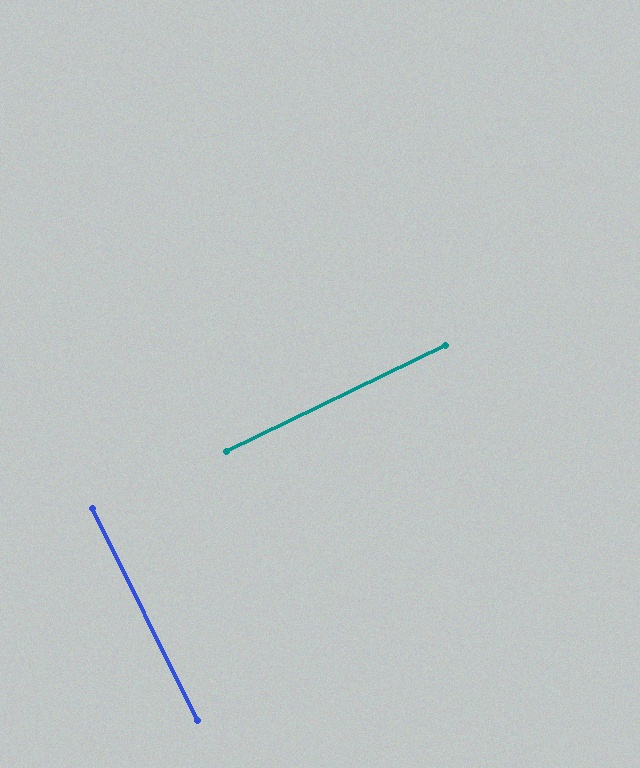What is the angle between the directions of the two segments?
Approximately 89 degrees.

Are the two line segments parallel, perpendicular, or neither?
Perpendicular — they meet at approximately 89°.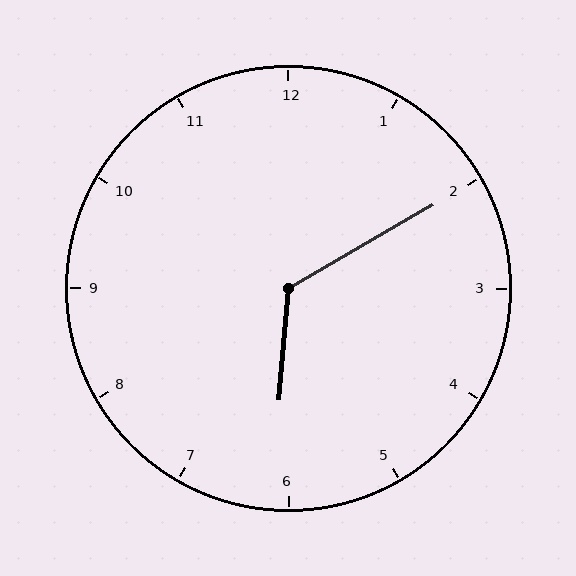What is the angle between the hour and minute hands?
Approximately 125 degrees.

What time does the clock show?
6:10.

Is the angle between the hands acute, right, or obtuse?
It is obtuse.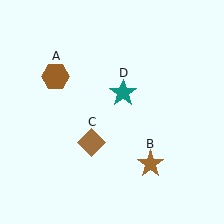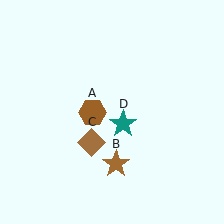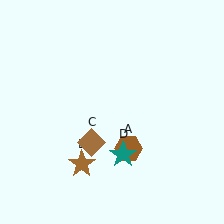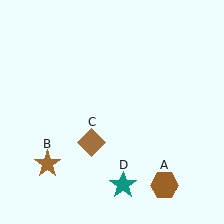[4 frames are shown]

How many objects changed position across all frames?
3 objects changed position: brown hexagon (object A), brown star (object B), teal star (object D).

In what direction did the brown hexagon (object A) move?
The brown hexagon (object A) moved down and to the right.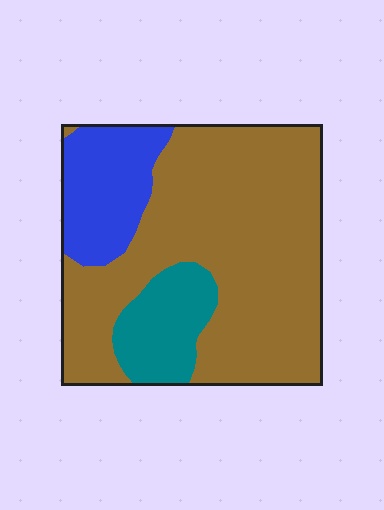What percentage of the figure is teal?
Teal takes up about one eighth (1/8) of the figure.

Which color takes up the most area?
Brown, at roughly 70%.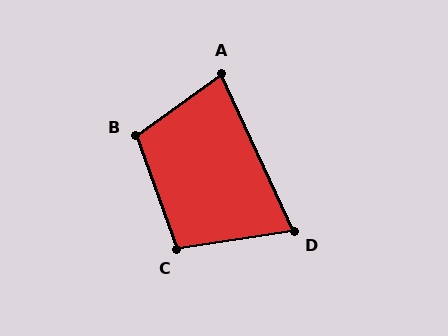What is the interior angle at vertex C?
Approximately 101 degrees (obtuse).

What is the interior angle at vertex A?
Approximately 79 degrees (acute).